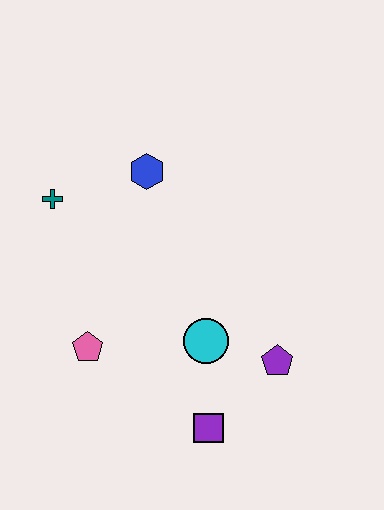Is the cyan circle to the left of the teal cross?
No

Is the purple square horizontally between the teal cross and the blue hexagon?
No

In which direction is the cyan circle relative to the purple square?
The cyan circle is above the purple square.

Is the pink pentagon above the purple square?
Yes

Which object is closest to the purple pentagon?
The cyan circle is closest to the purple pentagon.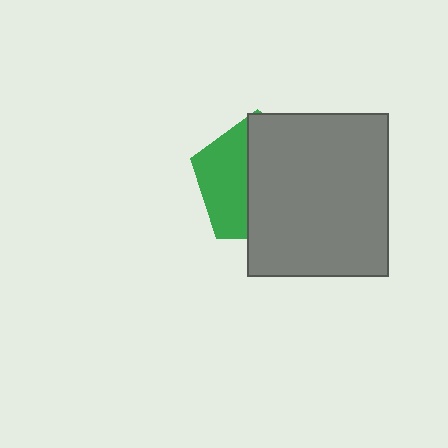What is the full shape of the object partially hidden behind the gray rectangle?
The partially hidden object is a green pentagon.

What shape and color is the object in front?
The object in front is a gray rectangle.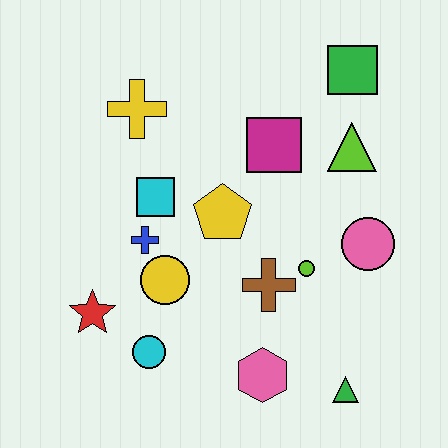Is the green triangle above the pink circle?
No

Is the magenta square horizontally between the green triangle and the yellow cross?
Yes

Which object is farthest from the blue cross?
The green square is farthest from the blue cross.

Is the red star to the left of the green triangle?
Yes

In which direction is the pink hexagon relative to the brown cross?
The pink hexagon is below the brown cross.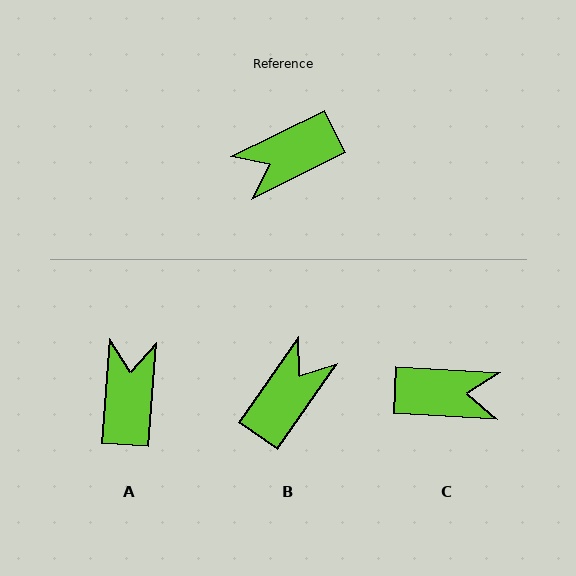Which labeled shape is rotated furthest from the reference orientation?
B, about 151 degrees away.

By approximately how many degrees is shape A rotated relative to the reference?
Approximately 121 degrees clockwise.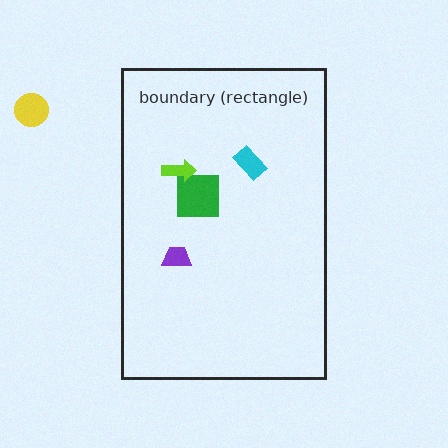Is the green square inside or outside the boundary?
Inside.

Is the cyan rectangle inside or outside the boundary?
Inside.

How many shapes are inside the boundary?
4 inside, 1 outside.